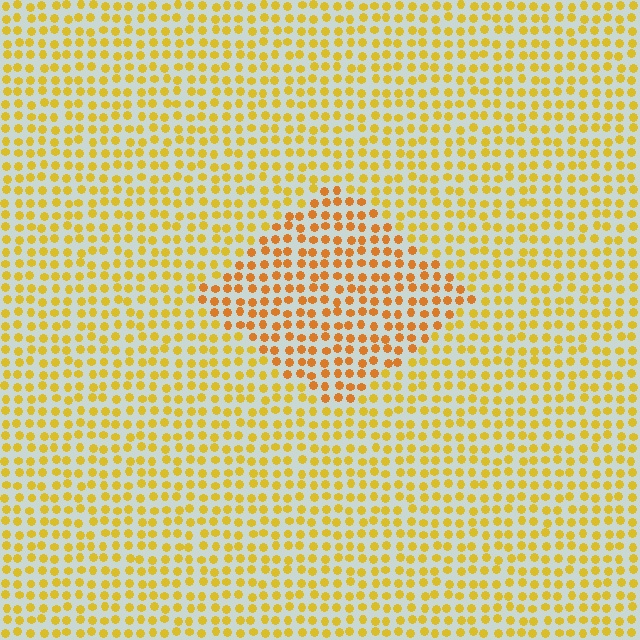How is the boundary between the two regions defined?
The boundary is defined purely by a slight shift in hue (about 23 degrees). Spacing, size, and orientation are identical on both sides.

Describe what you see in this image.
The image is filled with small yellow elements in a uniform arrangement. A diamond-shaped region is visible where the elements are tinted to a slightly different hue, forming a subtle color boundary.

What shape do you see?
I see a diamond.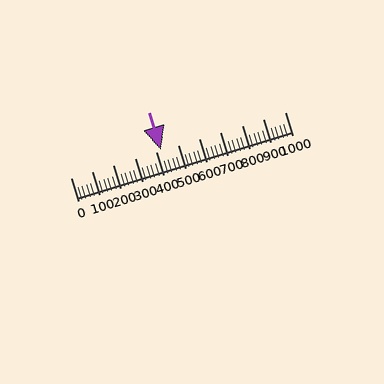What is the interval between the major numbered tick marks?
The major tick marks are spaced 100 units apart.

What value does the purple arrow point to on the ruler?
The purple arrow points to approximately 420.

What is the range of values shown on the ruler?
The ruler shows values from 0 to 1000.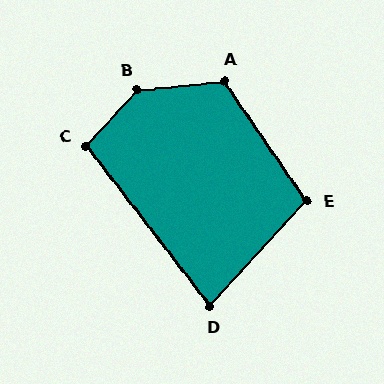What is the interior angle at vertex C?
Approximately 100 degrees (obtuse).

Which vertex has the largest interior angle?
B, at approximately 138 degrees.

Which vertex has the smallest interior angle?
D, at approximately 81 degrees.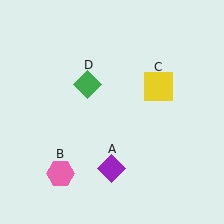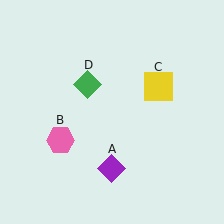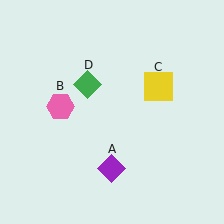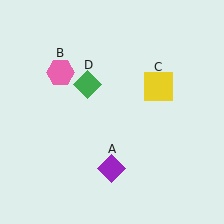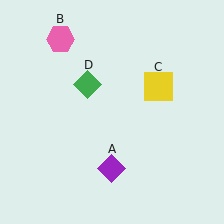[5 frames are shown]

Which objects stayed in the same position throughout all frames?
Purple diamond (object A) and yellow square (object C) and green diamond (object D) remained stationary.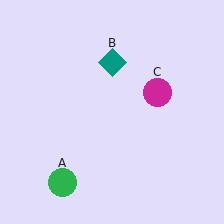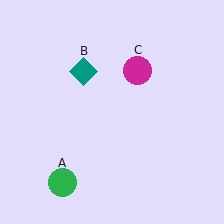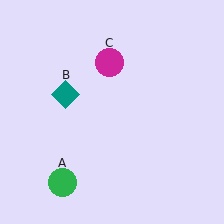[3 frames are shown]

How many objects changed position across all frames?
2 objects changed position: teal diamond (object B), magenta circle (object C).